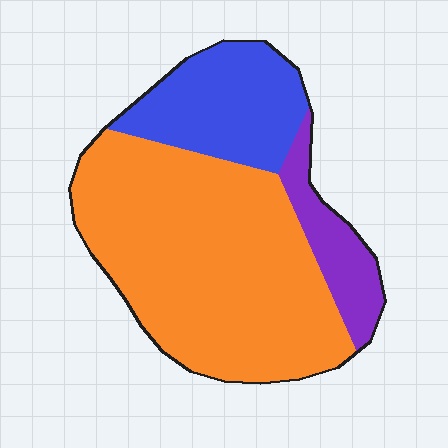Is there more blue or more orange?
Orange.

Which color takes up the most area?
Orange, at roughly 65%.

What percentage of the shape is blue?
Blue covers 23% of the shape.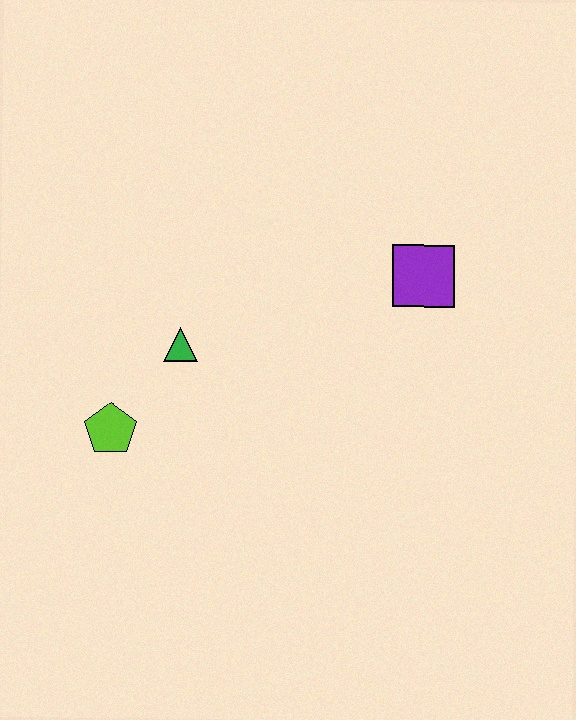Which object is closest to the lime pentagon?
The green triangle is closest to the lime pentagon.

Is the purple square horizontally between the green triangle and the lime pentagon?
No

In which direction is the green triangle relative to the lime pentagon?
The green triangle is above the lime pentagon.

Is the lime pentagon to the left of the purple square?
Yes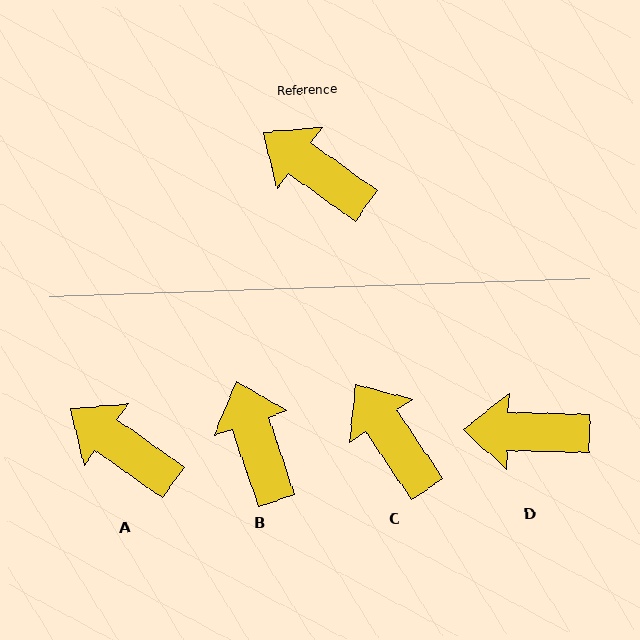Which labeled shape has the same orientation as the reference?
A.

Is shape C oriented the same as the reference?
No, it is off by about 20 degrees.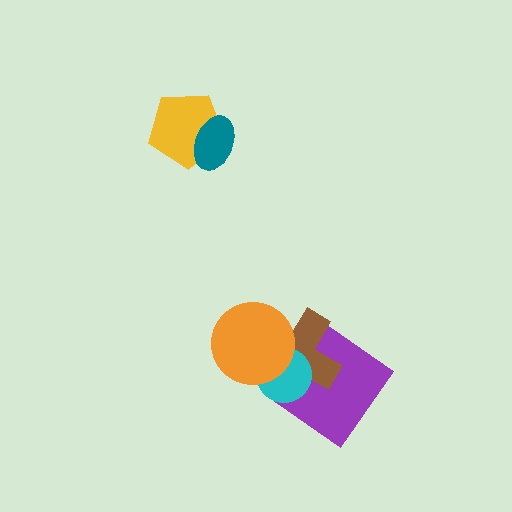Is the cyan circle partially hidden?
Yes, it is partially covered by another shape.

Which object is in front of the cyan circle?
The orange circle is in front of the cyan circle.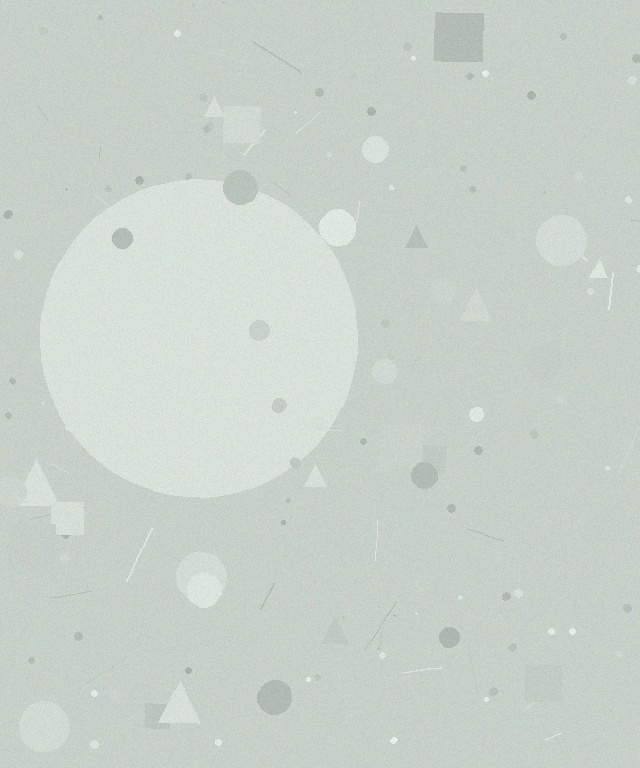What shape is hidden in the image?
A circle is hidden in the image.